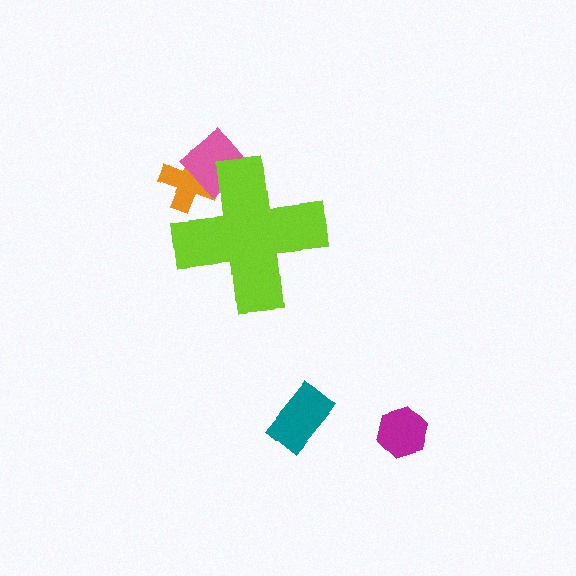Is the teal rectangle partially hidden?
No, the teal rectangle is fully visible.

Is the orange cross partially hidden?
Yes, the orange cross is partially hidden behind the lime cross.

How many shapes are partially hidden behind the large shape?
2 shapes are partially hidden.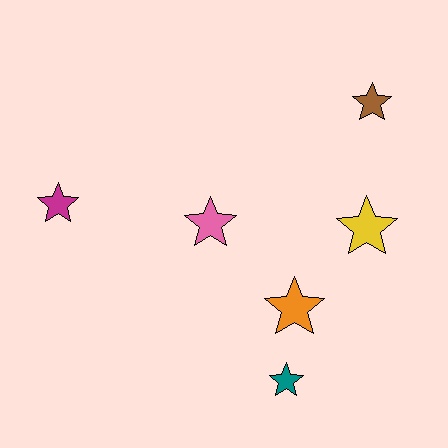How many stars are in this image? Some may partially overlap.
There are 6 stars.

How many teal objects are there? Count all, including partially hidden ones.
There is 1 teal object.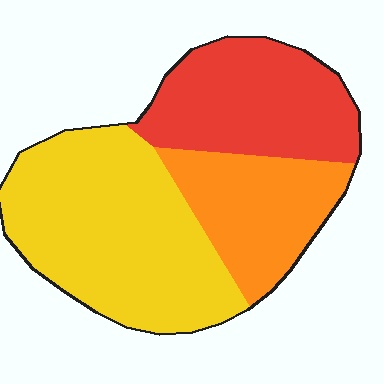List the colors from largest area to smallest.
From largest to smallest: yellow, red, orange.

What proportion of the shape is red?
Red takes up between a sixth and a third of the shape.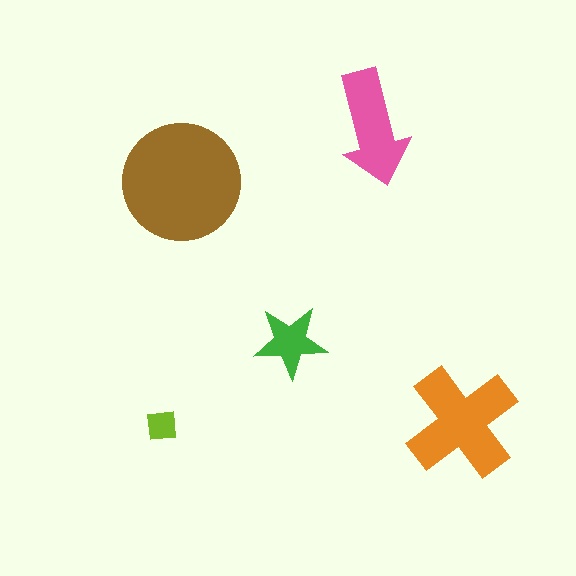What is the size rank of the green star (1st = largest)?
4th.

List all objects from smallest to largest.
The lime square, the green star, the pink arrow, the orange cross, the brown circle.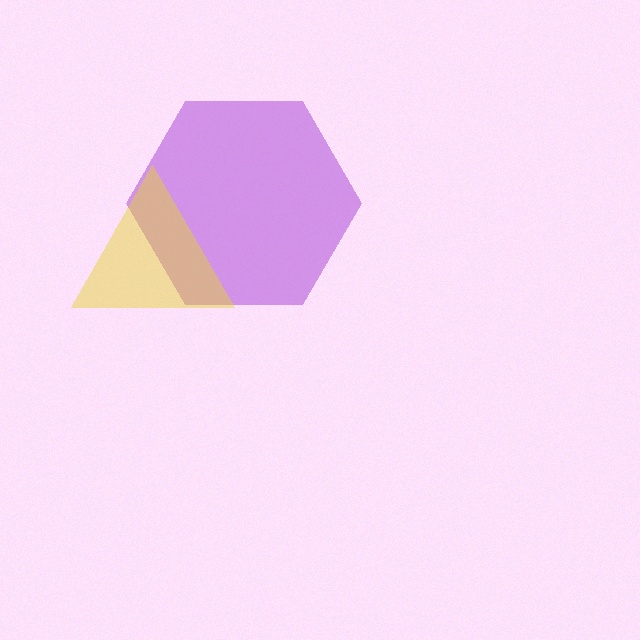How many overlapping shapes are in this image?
There are 2 overlapping shapes in the image.